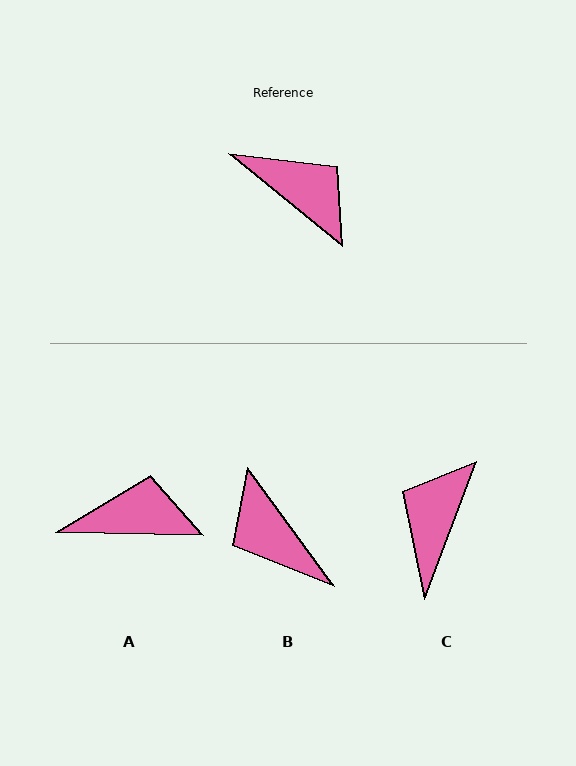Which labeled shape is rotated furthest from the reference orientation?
B, about 165 degrees away.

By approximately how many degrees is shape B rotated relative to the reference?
Approximately 165 degrees counter-clockwise.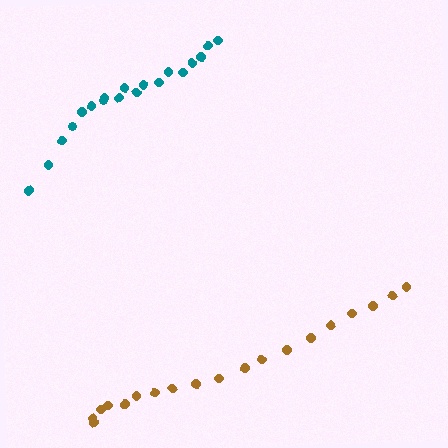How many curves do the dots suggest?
There are 2 distinct paths.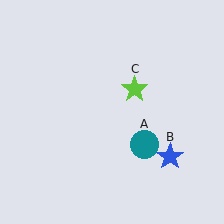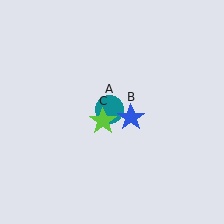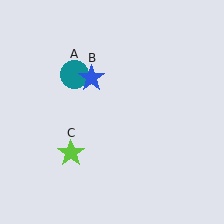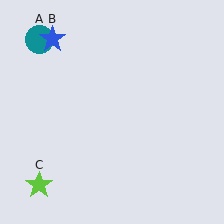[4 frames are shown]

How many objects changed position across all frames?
3 objects changed position: teal circle (object A), blue star (object B), lime star (object C).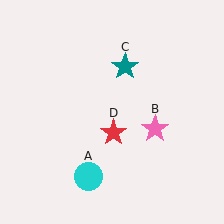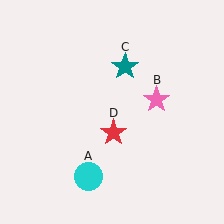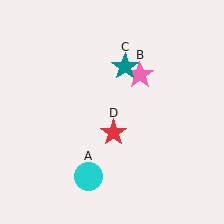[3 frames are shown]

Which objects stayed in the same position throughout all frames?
Cyan circle (object A) and teal star (object C) and red star (object D) remained stationary.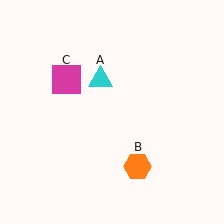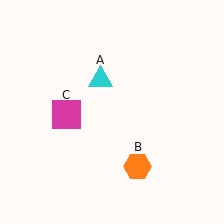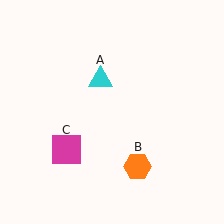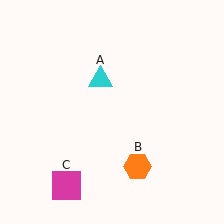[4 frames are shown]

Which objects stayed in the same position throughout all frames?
Cyan triangle (object A) and orange hexagon (object B) remained stationary.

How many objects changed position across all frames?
1 object changed position: magenta square (object C).